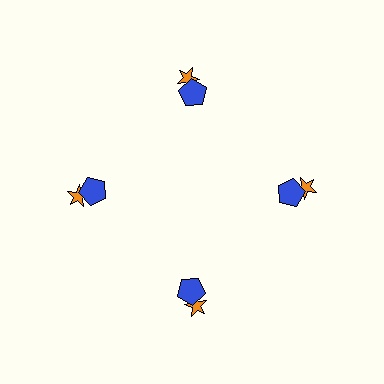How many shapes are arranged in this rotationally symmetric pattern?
There are 8 shapes, arranged in 4 groups of 2.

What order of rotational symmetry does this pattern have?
This pattern has 4-fold rotational symmetry.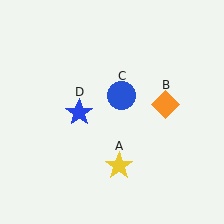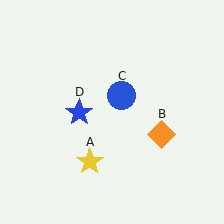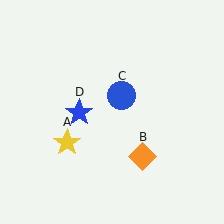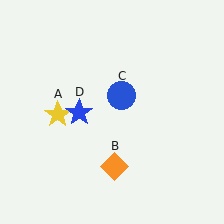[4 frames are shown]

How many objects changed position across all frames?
2 objects changed position: yellow star (object A), orange diamond (object B).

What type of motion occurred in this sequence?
The yellow star (object A), orange diamond (object B) rotated clockwise around the center of the scene.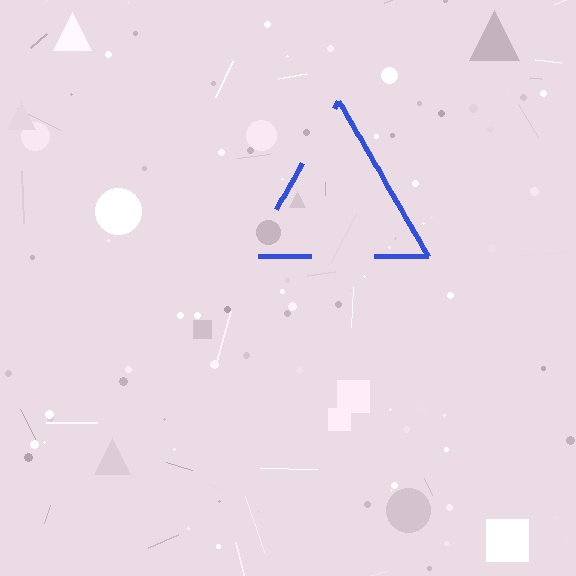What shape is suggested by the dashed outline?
The dashed outline suggests a triangle.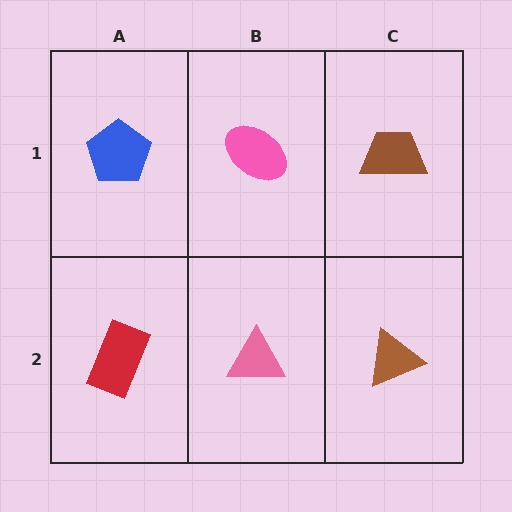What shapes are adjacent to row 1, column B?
A pink triangle (row 2, column B), a blue pentagon (row 1, column A), a brown trapezoid (row 1, column C).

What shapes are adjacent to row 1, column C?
A brown triangle (row 2, column C), a pink ellipse (row 1, column B).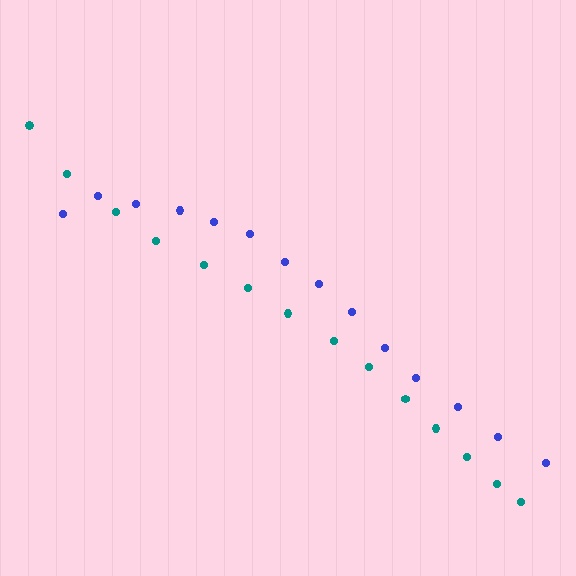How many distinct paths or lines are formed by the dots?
There are 2 distinct paths.